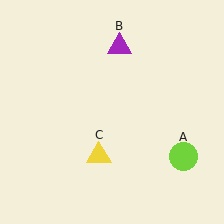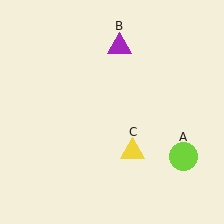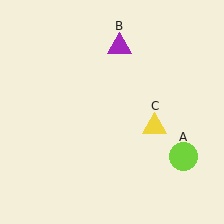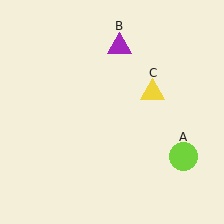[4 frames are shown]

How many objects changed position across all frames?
1 object changed position: yellow triangle (object C).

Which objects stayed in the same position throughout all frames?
Lime circle (object A) and purple triangle (object B) remained stationary.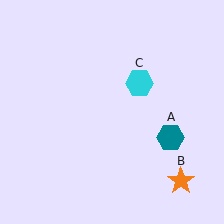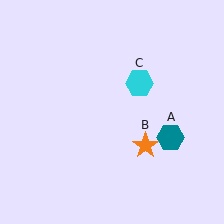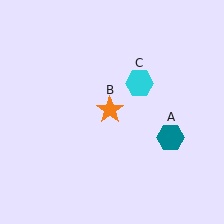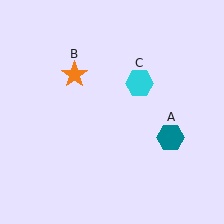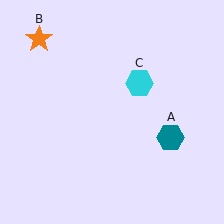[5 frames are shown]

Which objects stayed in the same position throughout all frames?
Teal hexagon (object A) and cyan hexagon (object C) remained stationary.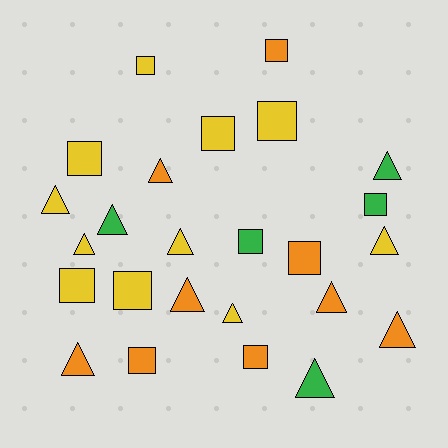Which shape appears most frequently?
Triangle, with 13 objects.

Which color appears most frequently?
Yellow, with 11 objects.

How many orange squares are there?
There are 4 orange squares.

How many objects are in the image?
There are 25 objects.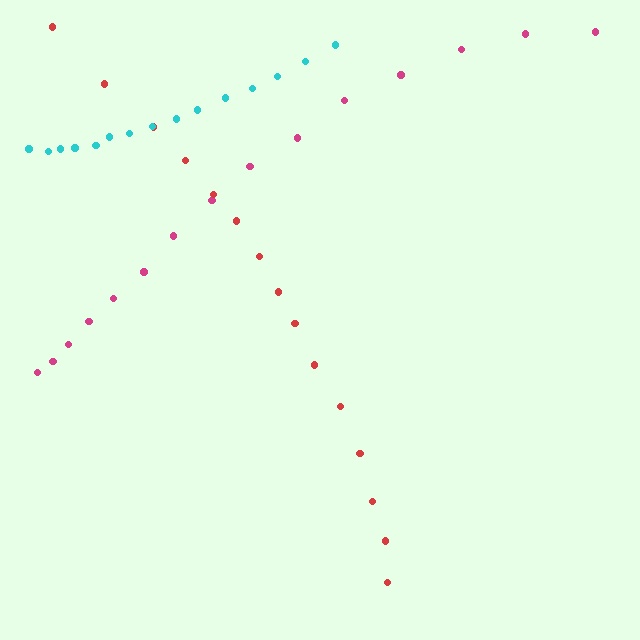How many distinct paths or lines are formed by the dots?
There are 3 distinct paths.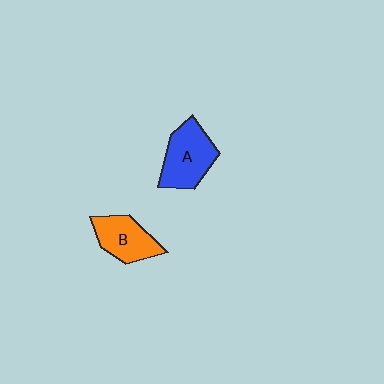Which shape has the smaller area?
Shape B (orange).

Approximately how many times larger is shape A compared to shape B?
Approximately 1.2 times.